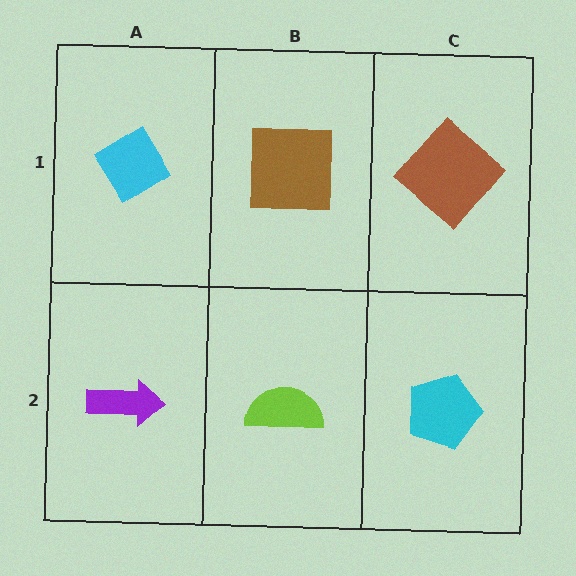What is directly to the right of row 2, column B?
A cyan pentagon.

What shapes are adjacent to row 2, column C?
A brown diamond (row 1, column C), a lime semicircle (row 2, column B).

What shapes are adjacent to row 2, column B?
A brown square (row 1, column B), a purple arrow (row 2, column A), a cyan pentagon (row 2, column C).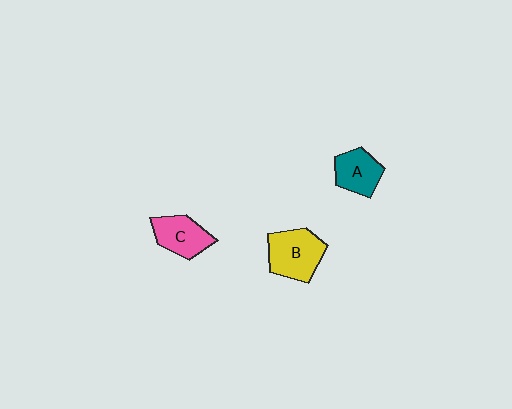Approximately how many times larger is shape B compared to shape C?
Approximately 1.3 times.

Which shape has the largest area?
Shape B (yellow).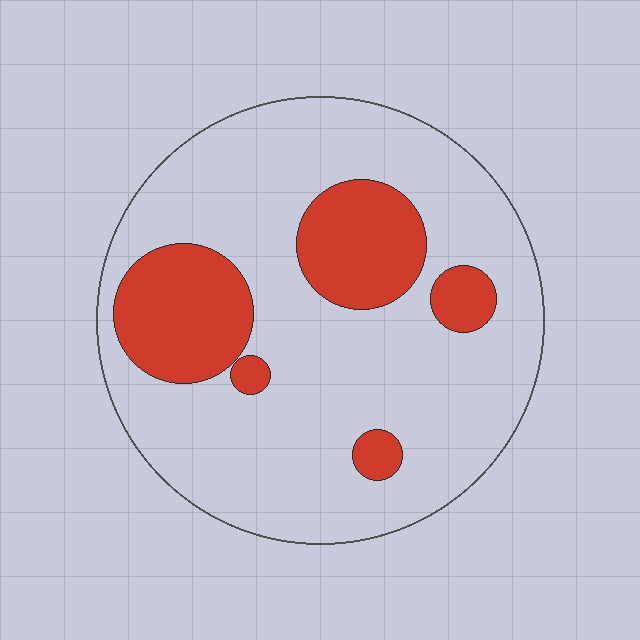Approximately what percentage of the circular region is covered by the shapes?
Approximately 25%.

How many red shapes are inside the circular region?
5.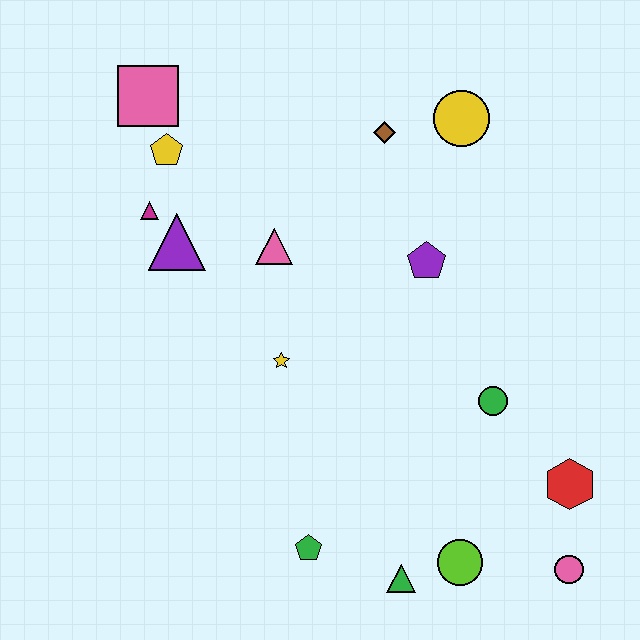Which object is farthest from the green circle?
The pink square is farthest from the green circle.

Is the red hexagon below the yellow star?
Yes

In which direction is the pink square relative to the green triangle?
The pink square is above the green triangle.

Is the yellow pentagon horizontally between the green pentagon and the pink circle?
No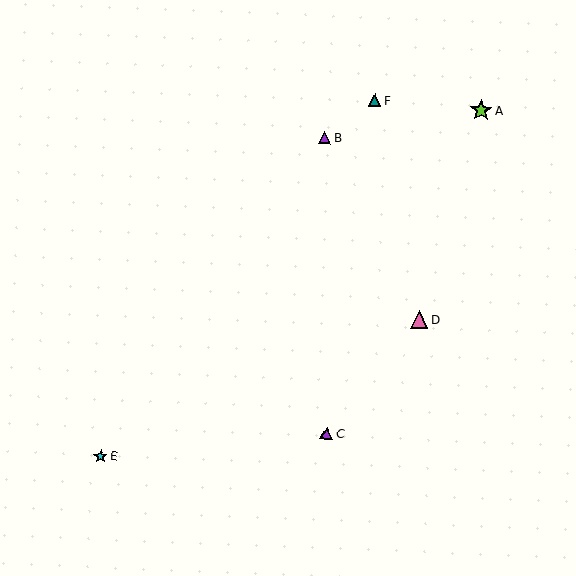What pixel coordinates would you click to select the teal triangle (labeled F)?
Click at (375, 100) to select the teal triangle F.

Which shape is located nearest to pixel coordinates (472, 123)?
The lime star (labeled A) at (481, 111) is nearest to that location.